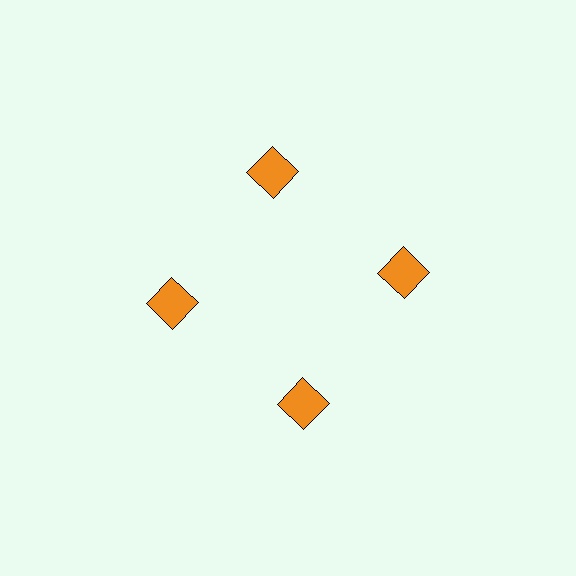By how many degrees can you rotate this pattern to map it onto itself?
The pattern maps onto itself every 90 degrees of rotation.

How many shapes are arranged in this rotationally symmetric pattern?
There are 4 shapes, arranged in 4 groups of 1.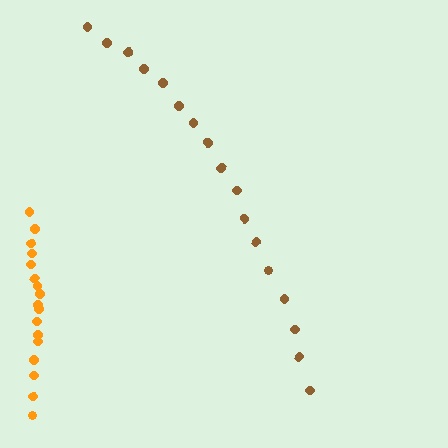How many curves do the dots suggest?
There are 2 distinct paths.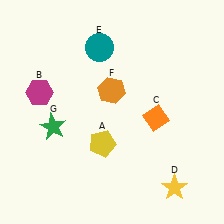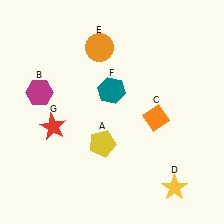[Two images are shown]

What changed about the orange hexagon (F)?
In Image 1, F is orange. In Image 2, it changed to teal.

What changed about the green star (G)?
In Image 1, G is green. In Image 2, it changed to red.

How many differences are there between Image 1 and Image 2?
There are 3 differences between the two images.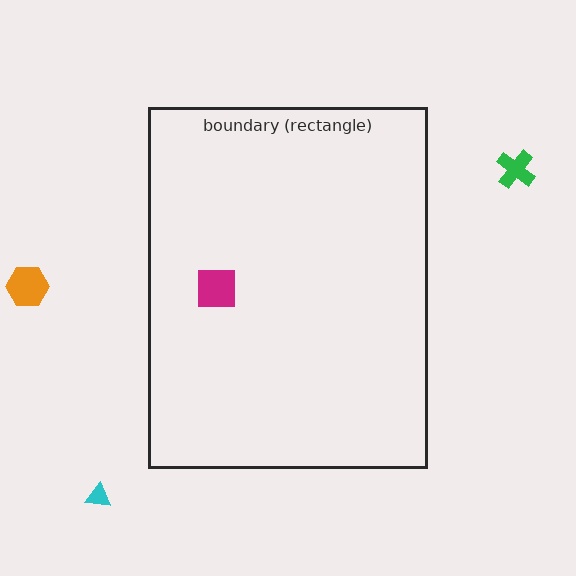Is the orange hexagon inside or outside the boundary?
Outside.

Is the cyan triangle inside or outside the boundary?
Outside.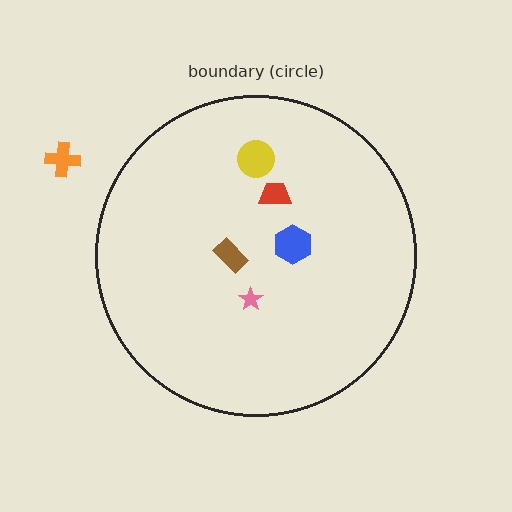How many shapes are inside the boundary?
5 inside, 1 outside.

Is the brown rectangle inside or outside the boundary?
Inside.